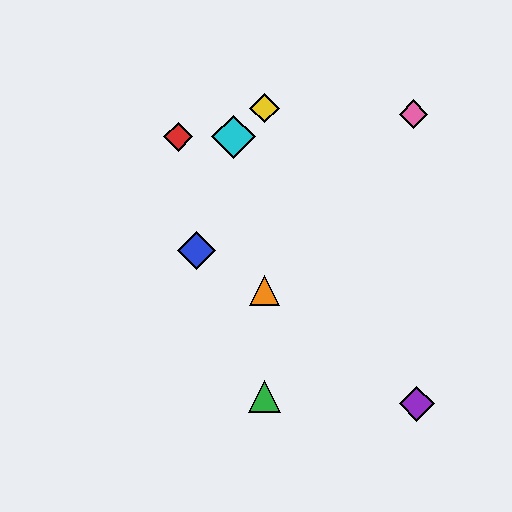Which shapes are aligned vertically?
The green triangle, the yellow diamond, the orange triangle are aligned vertically.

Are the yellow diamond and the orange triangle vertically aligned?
Yes, both are at x≈265.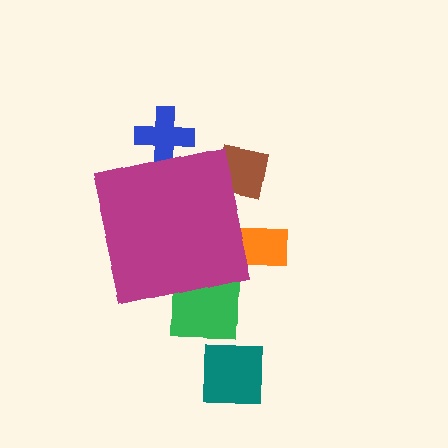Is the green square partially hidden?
Yes, the green square is partially hidden behind the magenta square.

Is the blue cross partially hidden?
Yes, the blue cross is partially hidden behind the magenta square.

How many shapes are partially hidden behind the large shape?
4 shapes are partially hidden.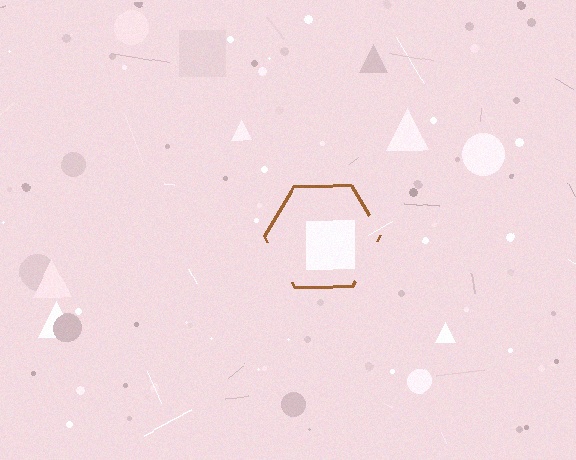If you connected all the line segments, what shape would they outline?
They would outline a hexagon.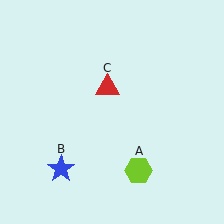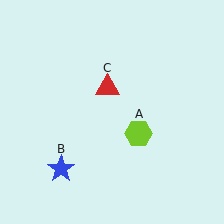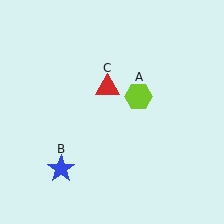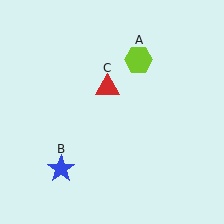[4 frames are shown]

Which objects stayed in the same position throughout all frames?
Blue star (object B) and red triangle (object C) remained stationary.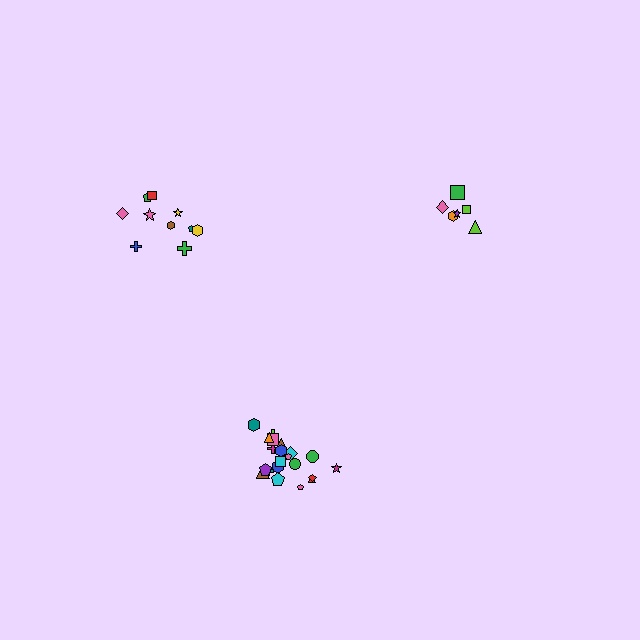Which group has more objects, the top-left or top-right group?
The top-left group.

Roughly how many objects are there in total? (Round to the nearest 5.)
Roughly 40 objects in total.